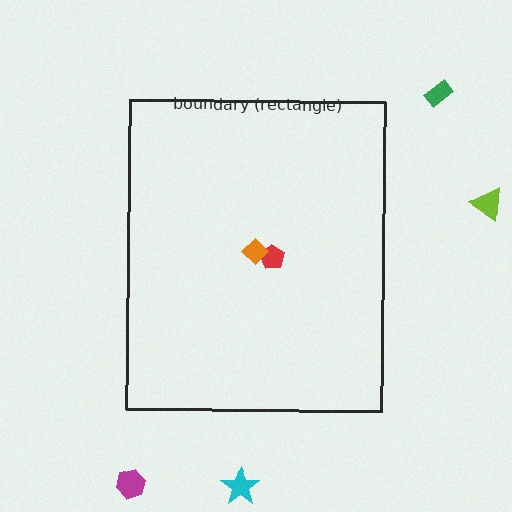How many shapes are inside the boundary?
2 inside, 4 outside.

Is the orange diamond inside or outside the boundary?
Inside.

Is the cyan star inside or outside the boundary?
Outside.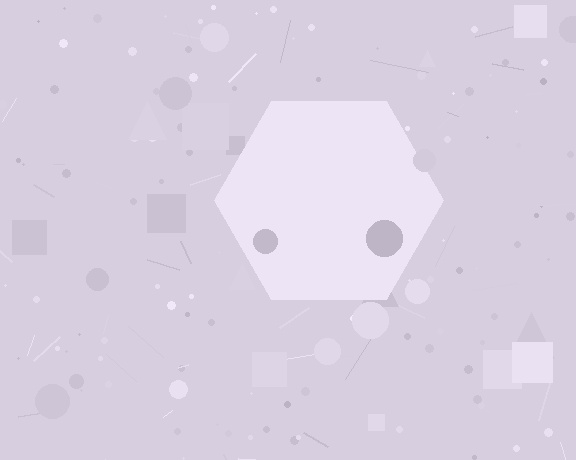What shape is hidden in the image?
A hexagon is hidden in the image.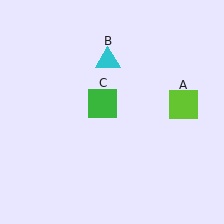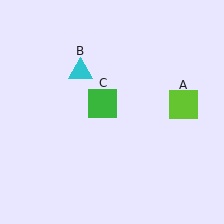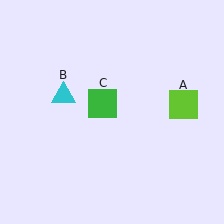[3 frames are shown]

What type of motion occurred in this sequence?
The cyan triangle (object B) rotated counterclockwise around the center of the scene.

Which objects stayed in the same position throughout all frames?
Lime square (object A) and green square (object C) remained stationary.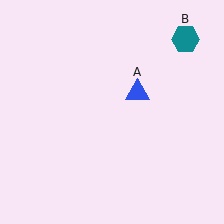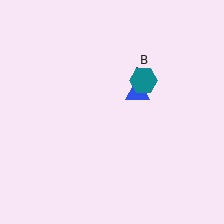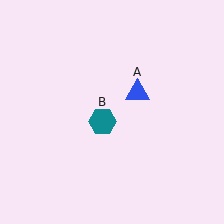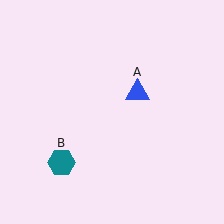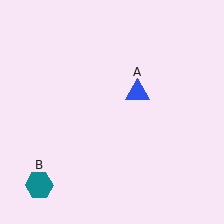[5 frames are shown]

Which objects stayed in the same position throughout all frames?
Blue triangle (object A) remained stationary.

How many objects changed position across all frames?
1 object changed position: teal hexagon (object B).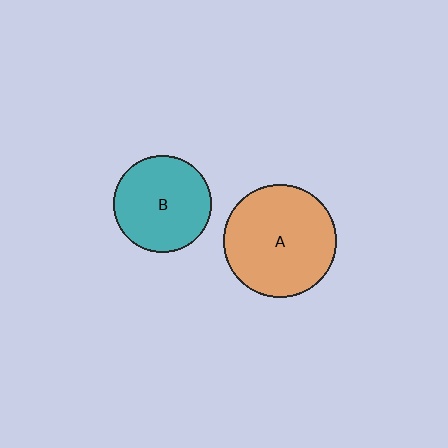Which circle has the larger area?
Circle A (orange).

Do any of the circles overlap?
No, none of the circles overlap.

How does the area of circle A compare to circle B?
Approximately 1.4 times.